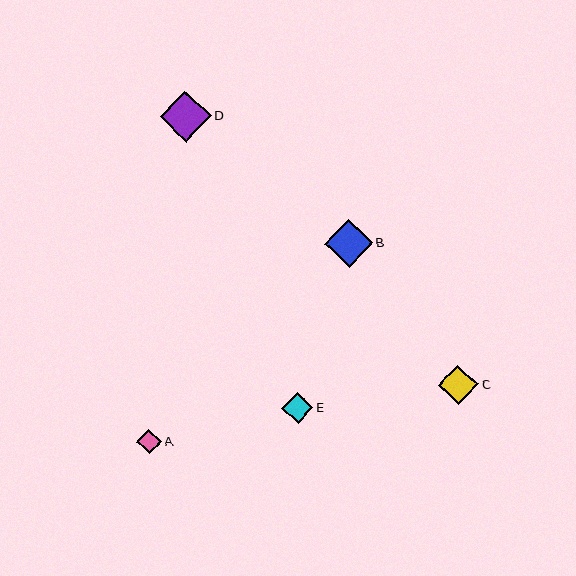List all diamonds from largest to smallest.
From largest to smallest: D, B, C, E, A.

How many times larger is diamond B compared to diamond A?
Diamond B is approximately 1.9 times the size of diamond A.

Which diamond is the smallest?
Diamond A is the smallest with a size of approximately 25 pixels.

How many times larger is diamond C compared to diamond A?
Diamond C is approximately 1.6 times the size of diamond A.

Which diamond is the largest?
Diamond D is the largest with a size of approximately 51 pixels.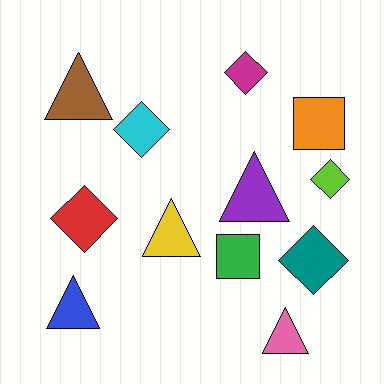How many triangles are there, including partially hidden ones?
There are 5 triangles.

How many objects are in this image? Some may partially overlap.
There are 12 objects.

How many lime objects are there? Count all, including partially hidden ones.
There is 1 lime object.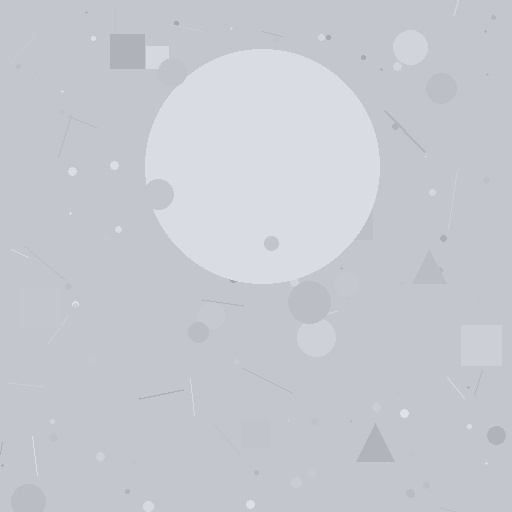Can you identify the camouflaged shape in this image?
The camouflaged shape is a circle.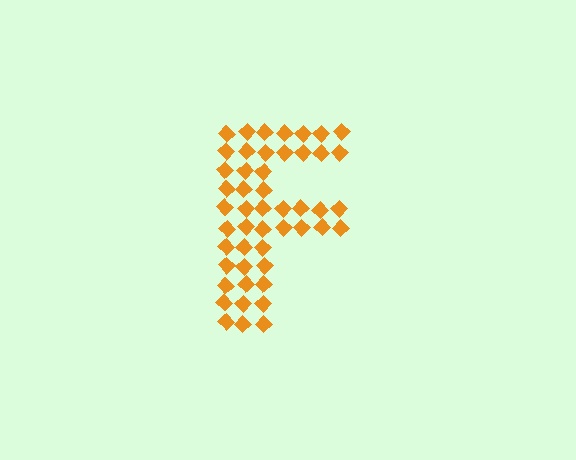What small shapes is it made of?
It is made of small diamonds.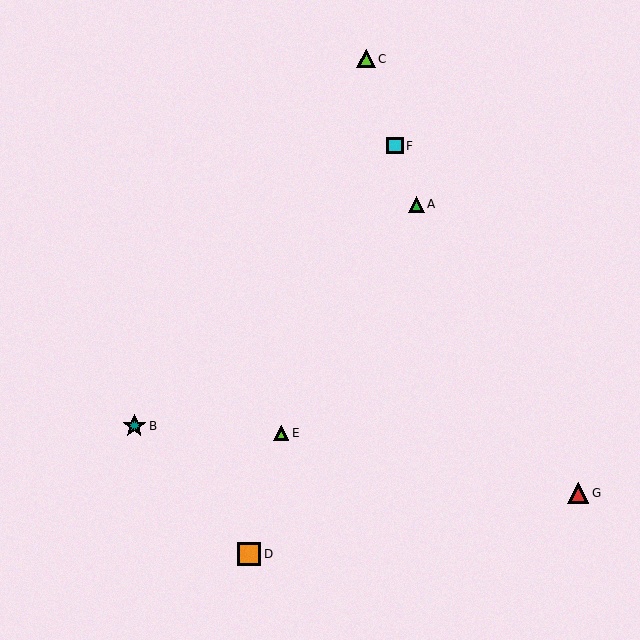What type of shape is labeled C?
Shape C is a lime triangle.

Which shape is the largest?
The teal star (labeled B) is the largest.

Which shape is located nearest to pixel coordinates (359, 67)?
The lime triangle (labeled C) at (366, 59) is nearest to that location.